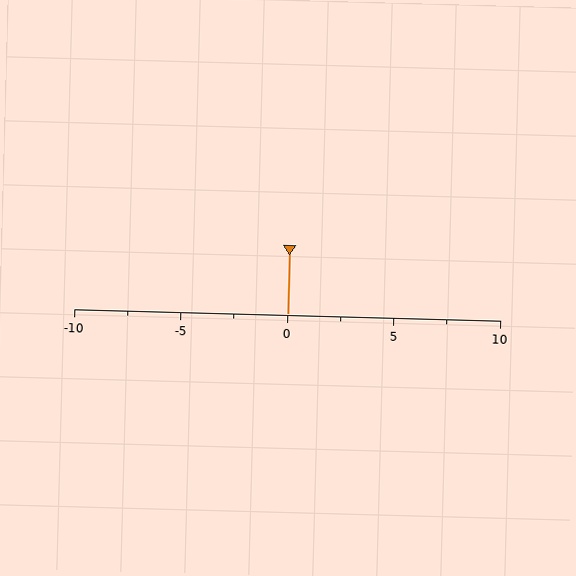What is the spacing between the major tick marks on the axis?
The major ticks are spaced 5 apart.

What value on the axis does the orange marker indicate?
The marker indicates approximately 0.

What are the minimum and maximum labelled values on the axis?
The axis runs from -10 to 10.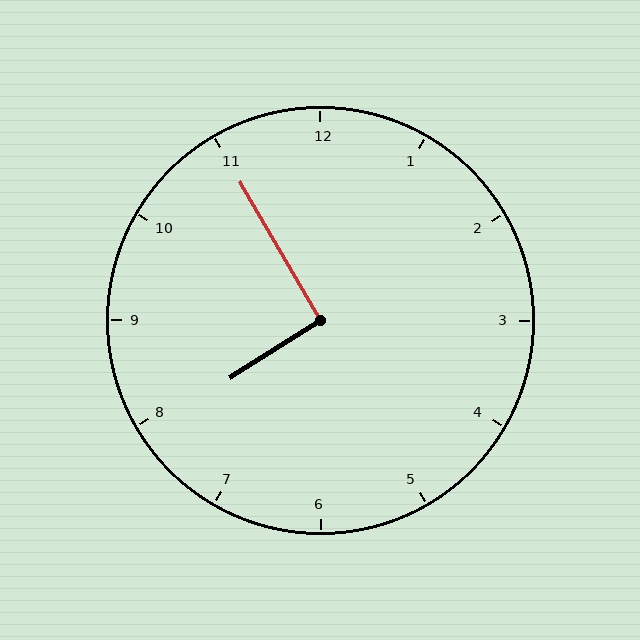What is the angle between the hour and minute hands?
Approximately 92 degrees.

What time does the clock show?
7:55.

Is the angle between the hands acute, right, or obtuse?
It is right.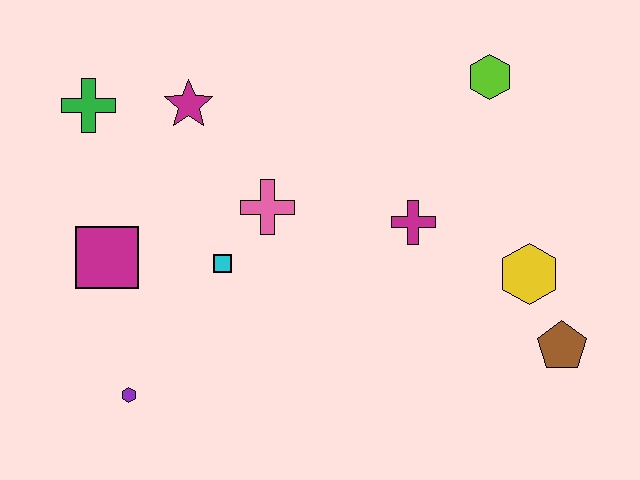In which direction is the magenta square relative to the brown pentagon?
The magenta square is to the left of the brown pentagon.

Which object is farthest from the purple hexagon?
The lime hexagon is farthest from the purple hexagon.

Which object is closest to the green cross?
The magenta star is closest to the green cross.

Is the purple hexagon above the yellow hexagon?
No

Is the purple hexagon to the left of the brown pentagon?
Yes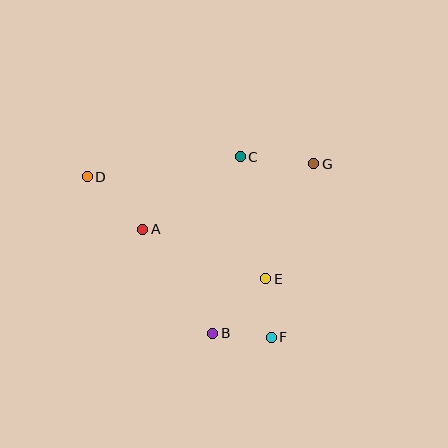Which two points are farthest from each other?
Points D and F are farthest from each other.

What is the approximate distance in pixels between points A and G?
The distance between A and G is approximately 183 pixels.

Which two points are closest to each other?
Points E and F are closest to each other.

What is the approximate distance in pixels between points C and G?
The distance between C and G is approximately 74 pixels.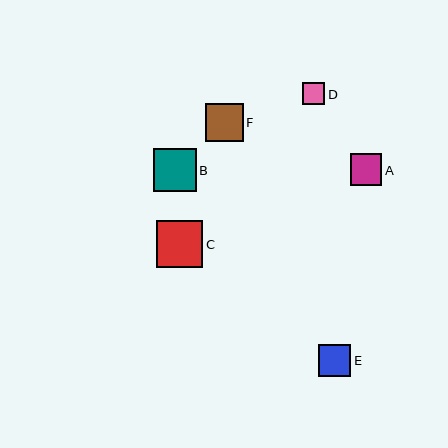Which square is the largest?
Square C is the largest with a size of approximately 46 pixels.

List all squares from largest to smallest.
From largest to smallest: C, B, F, E, A, D.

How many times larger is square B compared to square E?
Square B is approximately 1.3 times the size of square E.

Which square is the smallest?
Square D is the smallest with a size of approximately 22 pixels.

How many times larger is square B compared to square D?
Square B is approximately 2.0 times the size of square D.